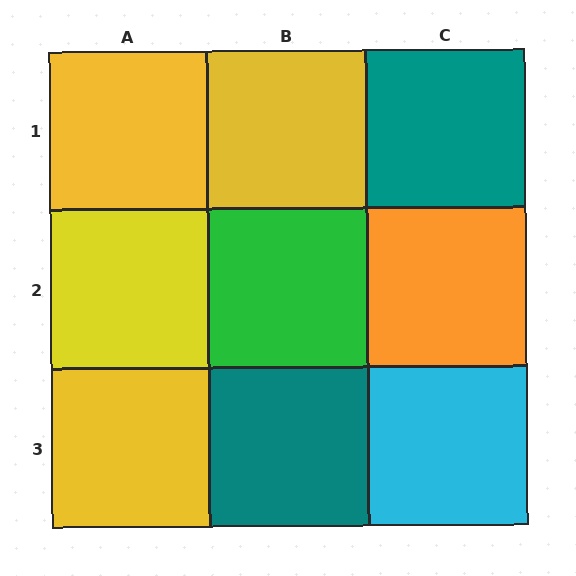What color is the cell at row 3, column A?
Yellow.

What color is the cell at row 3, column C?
Cyan.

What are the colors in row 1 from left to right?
Yellow, yellow, teal.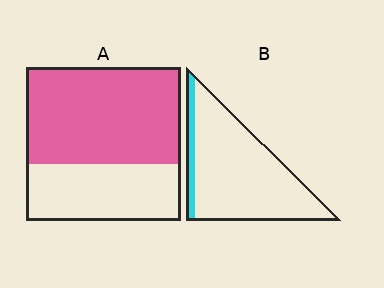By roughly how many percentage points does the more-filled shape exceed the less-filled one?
By roughly 50 percentage points (A over B).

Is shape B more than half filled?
No.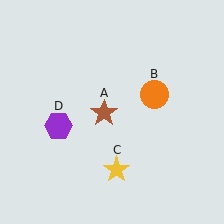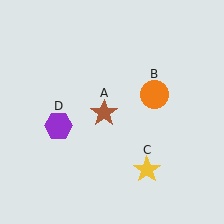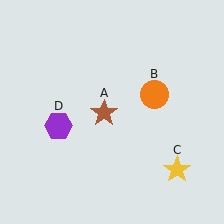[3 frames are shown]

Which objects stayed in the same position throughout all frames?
Brown star (object A) and orange circle (object B) and purple hexagon (object D) remained stationary.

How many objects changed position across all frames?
1 object changed position: yellow star (object C).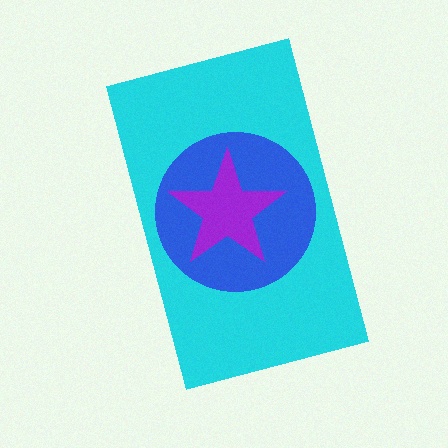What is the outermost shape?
The cyan rectangle.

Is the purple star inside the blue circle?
Yes.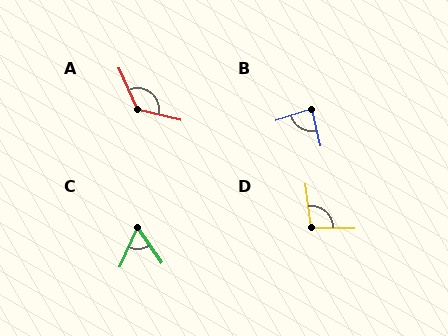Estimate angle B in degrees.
Approximately 85 degrees.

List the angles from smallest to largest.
C (59°), B (85°), D (98°), A (127°).